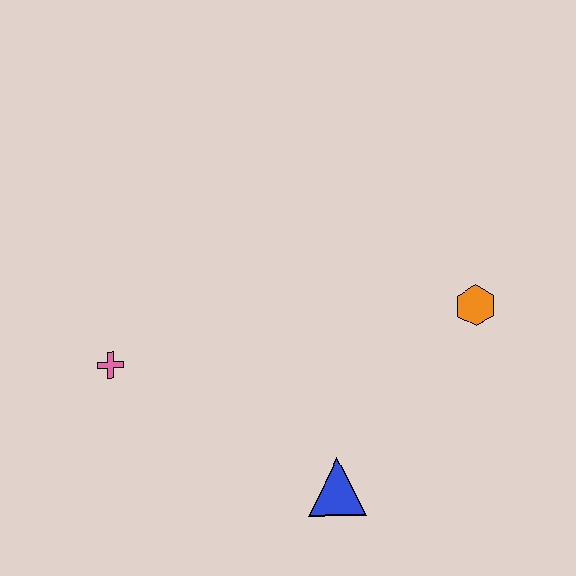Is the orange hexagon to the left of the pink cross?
No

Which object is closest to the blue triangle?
The orange hexagon is closest to the blue triangle.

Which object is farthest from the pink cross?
The orange hexagon is farthest from the pink cross.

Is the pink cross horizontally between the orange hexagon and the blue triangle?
No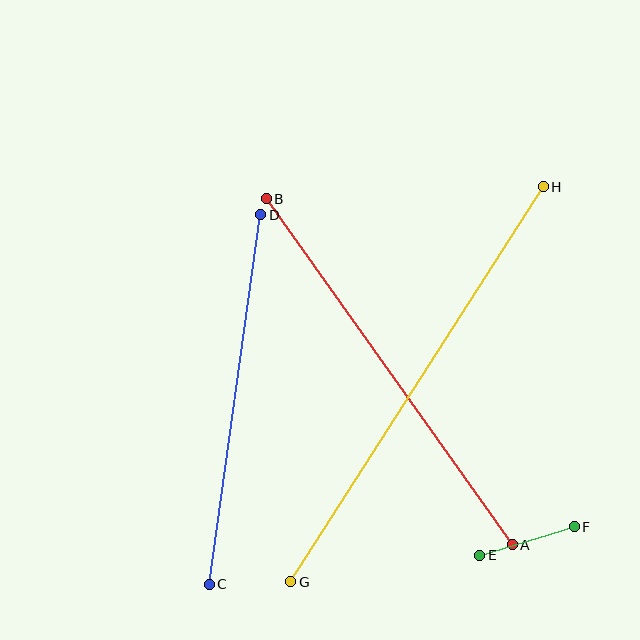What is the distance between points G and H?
The distance is approximately 469 pixels.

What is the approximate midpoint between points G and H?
The midpoint is at approximately (417, 384) pixels.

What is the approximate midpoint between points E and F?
The midpoint is at approximately (527, 541) pixels.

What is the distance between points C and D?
The distance is approximately 373 pixels.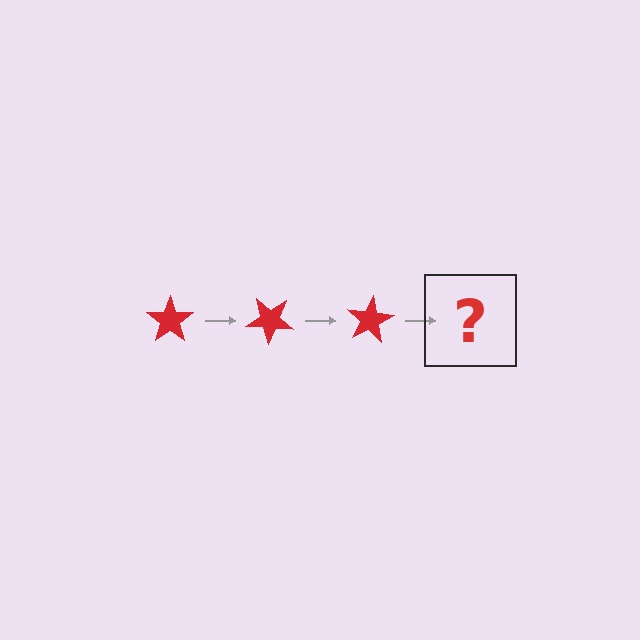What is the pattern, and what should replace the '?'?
The pattern is that the star rotates 40 degrees each step. The '?' should be a red star rotated 120 degrees.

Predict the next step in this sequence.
The next step is a red star rotated 120 degrees.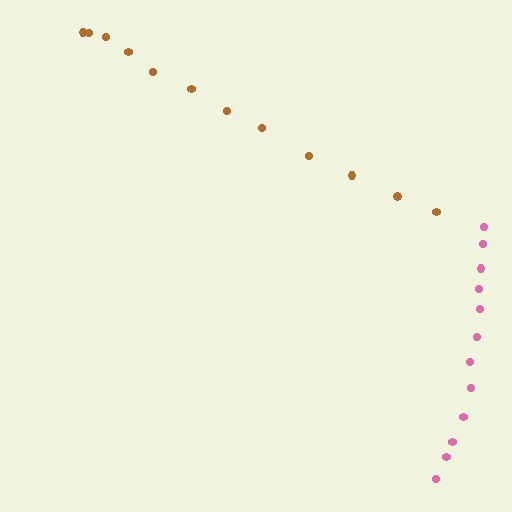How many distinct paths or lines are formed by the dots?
There are 2 distinct paths.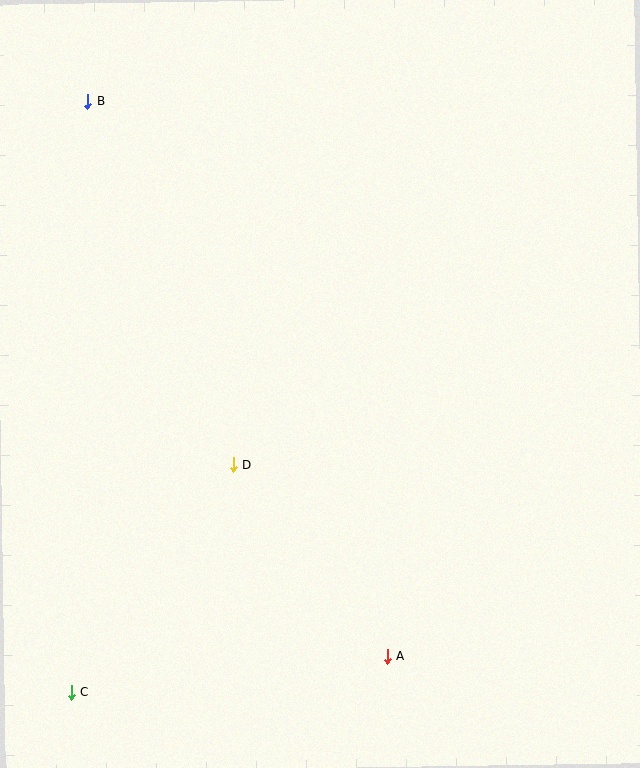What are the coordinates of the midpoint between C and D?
The midpoint between C and D is at (152, 579).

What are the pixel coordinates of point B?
Point B is at (87, 102).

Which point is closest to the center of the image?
Point D at (233, 465) is closest to the center.